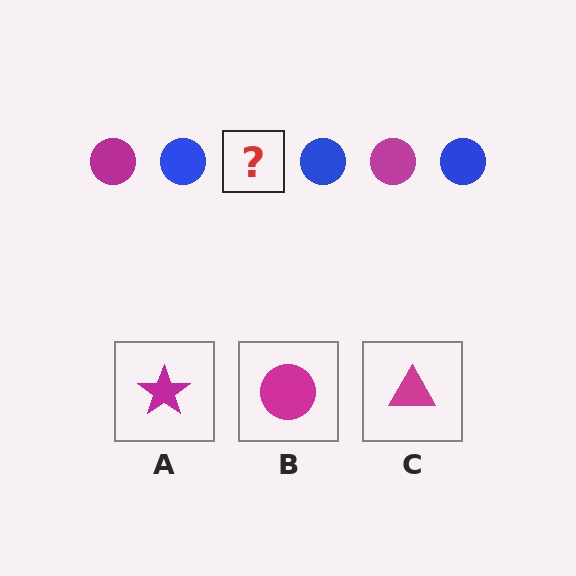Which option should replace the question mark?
Option B.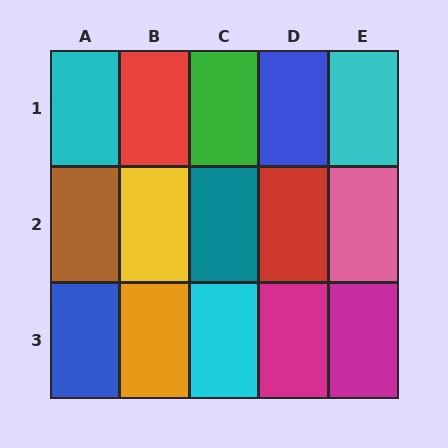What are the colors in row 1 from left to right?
Cyan, red, green, blue, cyan.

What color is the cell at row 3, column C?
Cyan.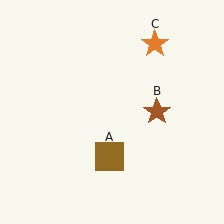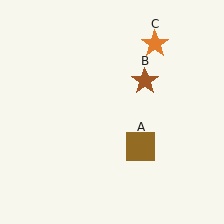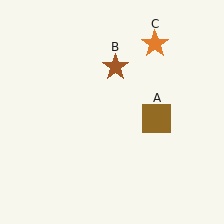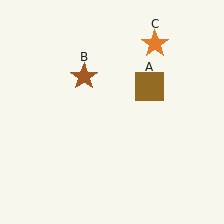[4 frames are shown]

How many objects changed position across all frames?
2 objects changed position: brown square (object A), brown star (object B).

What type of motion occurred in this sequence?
The brown square (object A), brown star (object B) rotated counterclockwise around the center of the scene.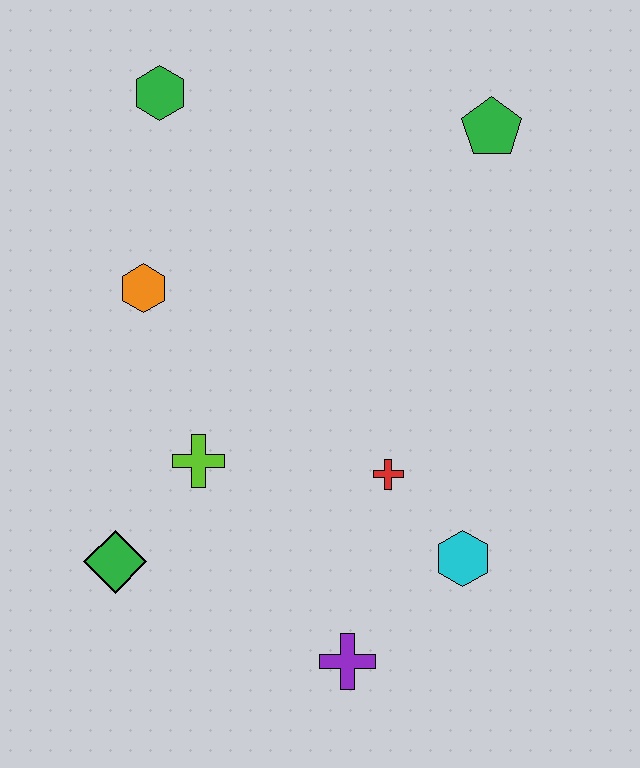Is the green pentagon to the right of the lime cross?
Yes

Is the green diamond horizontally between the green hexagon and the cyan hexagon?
No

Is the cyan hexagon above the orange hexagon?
No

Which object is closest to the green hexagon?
The orange hexagon is closest to the green hexagon.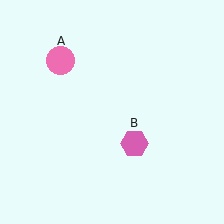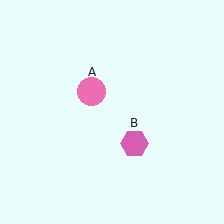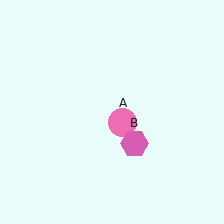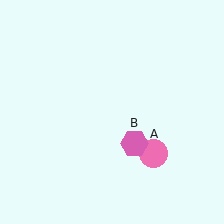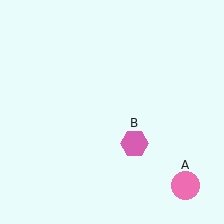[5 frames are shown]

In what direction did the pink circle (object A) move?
The pink circle (object A) moved down and to the right.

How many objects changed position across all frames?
1 object changed position: pink circle (object A).